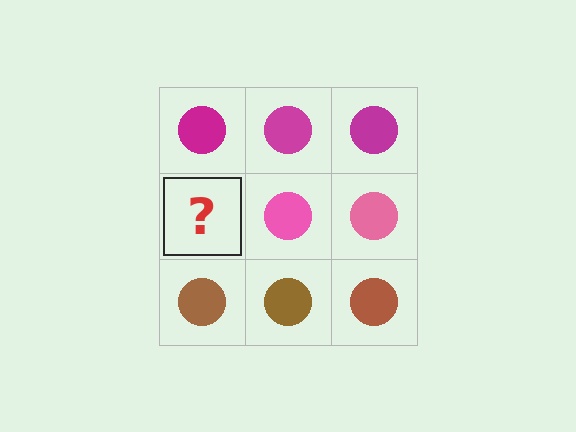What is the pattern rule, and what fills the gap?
The rule is that each row has a consistent color. The gap should be filled with a pink circle.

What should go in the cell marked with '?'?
The missing cell should contain a pink circle.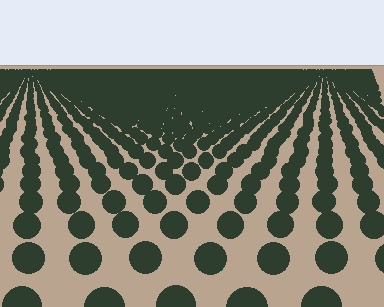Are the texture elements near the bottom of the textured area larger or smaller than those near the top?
Larger. Near the bottom, elements are closer to the viewer and appear at a bigger on-screen size.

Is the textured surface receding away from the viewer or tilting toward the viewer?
The surface is receding away from the viewer. Texture elements get smaller and denser toward the top.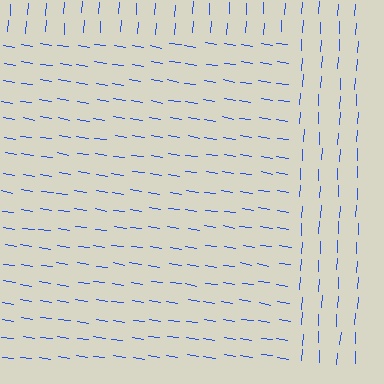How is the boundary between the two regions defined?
The boundary is defined purely by a change in line orientation (approximately 84 degrees difference). All lines are the same color and thickness.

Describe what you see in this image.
The image is filled with small blue line segments. A rectangle region in the image has lines oriented differently from the surrounding lines, creating a visible texture boundary.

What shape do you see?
I see a rectangle.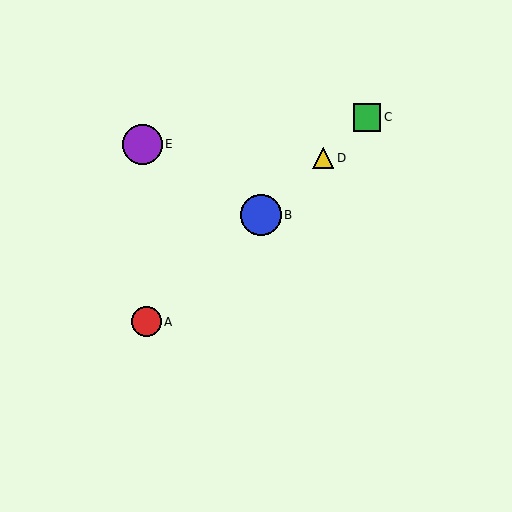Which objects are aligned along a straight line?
Objects A, B, C, D are aligned along a straight line.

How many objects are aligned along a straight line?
4 objects (A, B, C, D) are aligned along a straight line.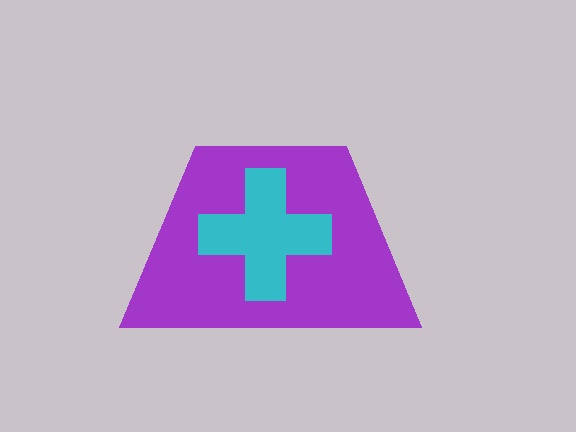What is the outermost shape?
The purple trapezoid.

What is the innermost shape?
The cyan cross.